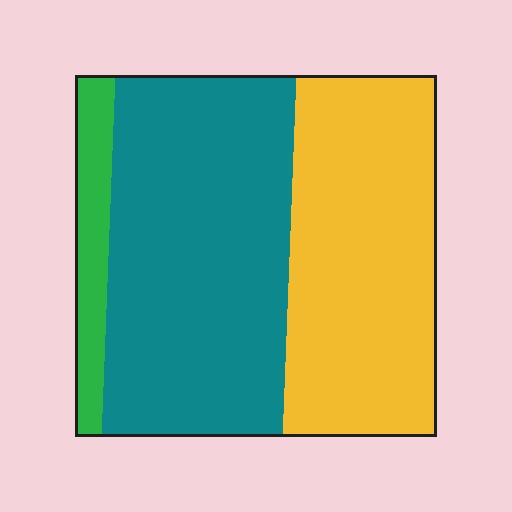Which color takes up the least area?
Green, at roughly 10%.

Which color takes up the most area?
Teal, at roughly 50%.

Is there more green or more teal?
Teal.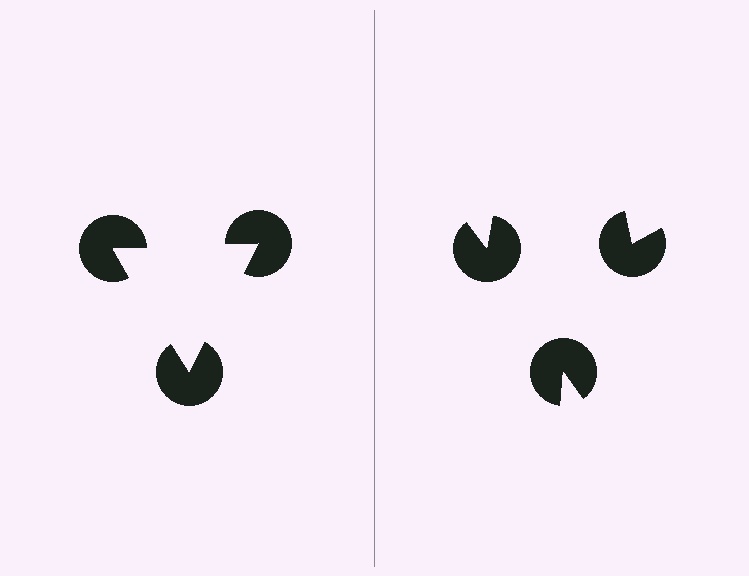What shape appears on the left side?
An illusory triangle.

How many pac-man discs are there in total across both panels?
6 — 3 on each side.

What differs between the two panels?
The pac-man discs are positioned identically on both sides; only the wedge orientations differ. On the left they align to a triangle; on the right they are misaligned.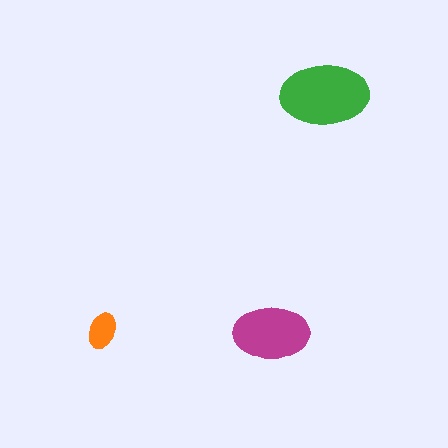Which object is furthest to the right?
The green ellipse is rightmost.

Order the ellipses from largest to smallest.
the green one, the magenta one, the orange one.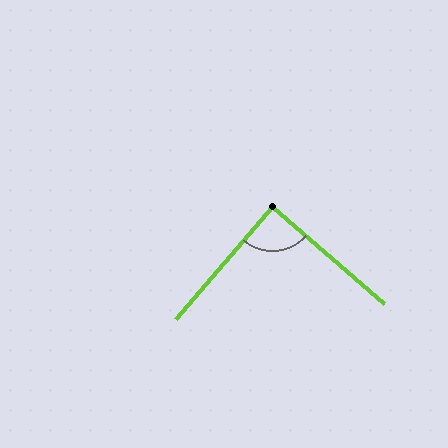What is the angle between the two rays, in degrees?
Approximately 90 degrees.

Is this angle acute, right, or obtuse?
It is approximately a right angle.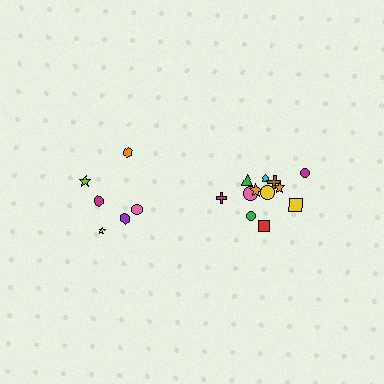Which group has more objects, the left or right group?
The right group.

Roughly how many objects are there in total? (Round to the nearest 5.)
Roughly 20 objects in total.